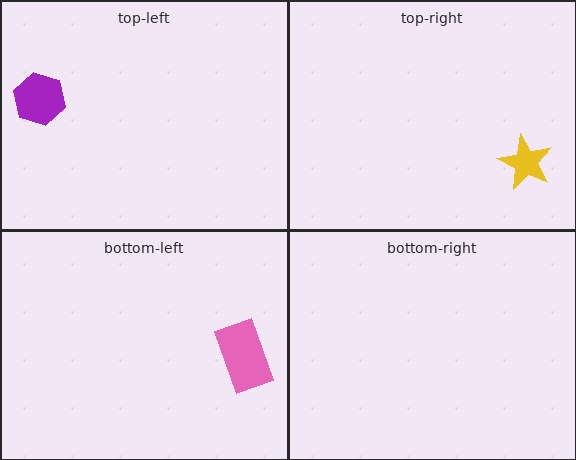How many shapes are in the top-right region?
1.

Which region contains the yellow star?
The top-right region.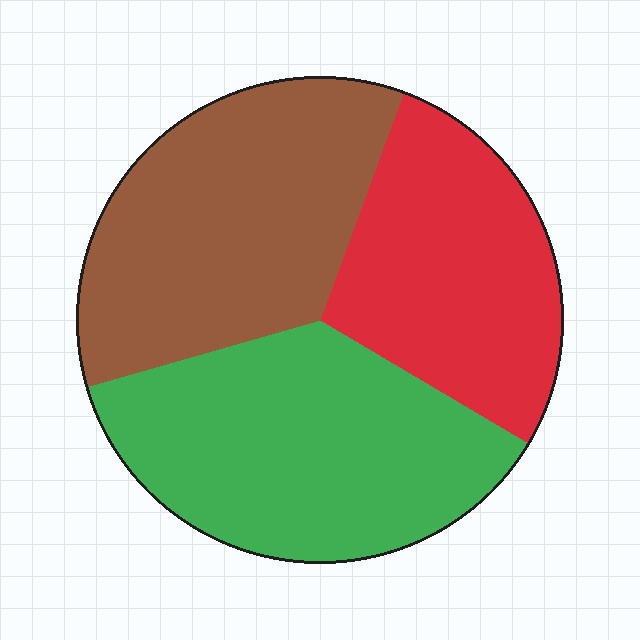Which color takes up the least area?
Red, at roughly 30%.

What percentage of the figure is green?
Green takes up about three eighths (3/8) of the figure.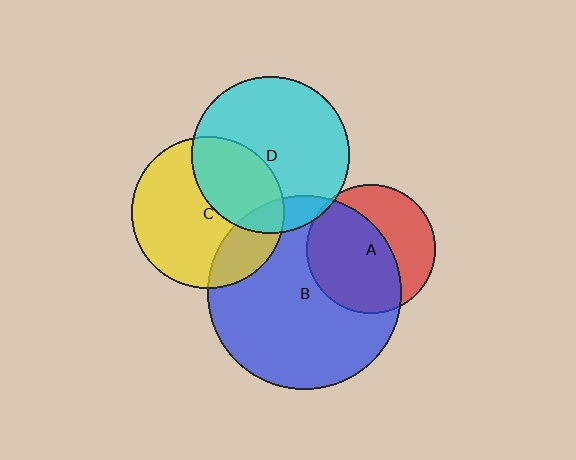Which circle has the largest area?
Circle B (blue).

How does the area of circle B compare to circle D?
Approximately 1.5 times.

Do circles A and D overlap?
Yes.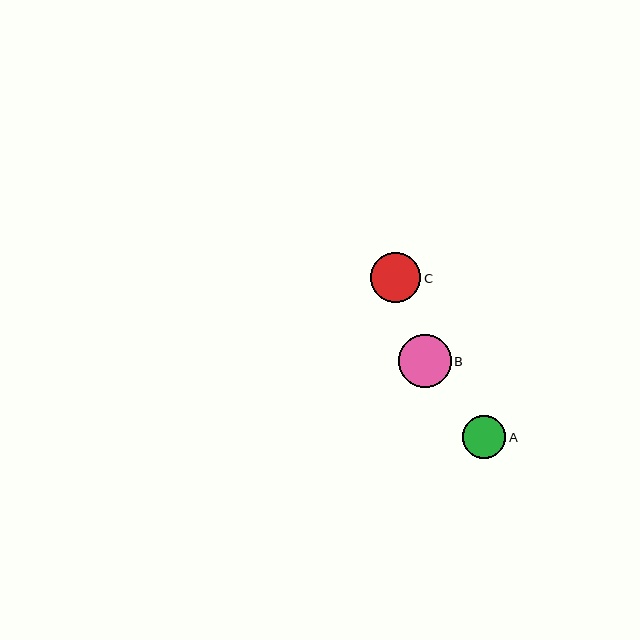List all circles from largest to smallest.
From largest to smallest: B, C, A.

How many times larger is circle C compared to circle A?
Circle C is approximately 1.1 times the size of circle A.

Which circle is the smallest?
Circle A is the smallest with a size of approximately 43 pixels.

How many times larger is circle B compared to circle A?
Circle B is approximately 1.2 times the size of circle A.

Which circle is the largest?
Circle B is the largest with a size of approximately 53 pixels.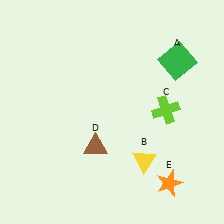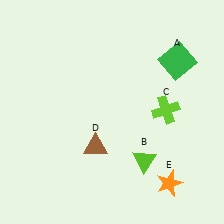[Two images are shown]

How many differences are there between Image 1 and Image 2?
There is 1 difference between the two images.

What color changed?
The triangle (B) changed from yellow in Image 1 to lime in Image 2.